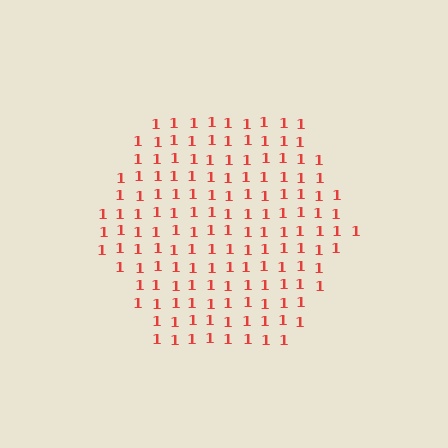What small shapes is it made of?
It is made of small digit 1's.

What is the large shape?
The large shape is a hexagon.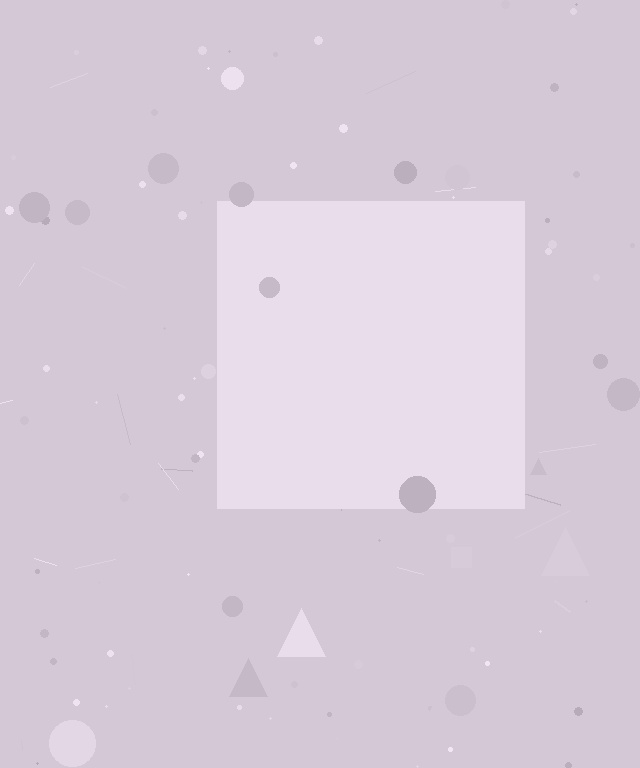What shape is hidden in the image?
A square is hidden in the image.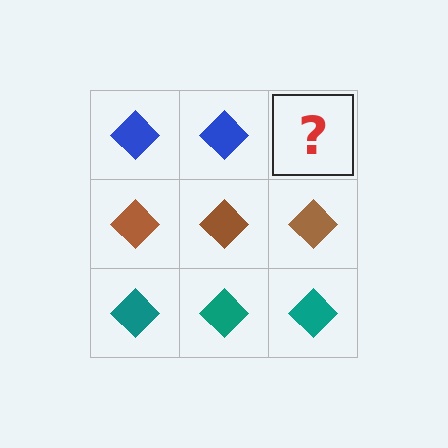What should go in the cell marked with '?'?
The missing cell should contain a blue diamond.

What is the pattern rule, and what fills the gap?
The rule is that each row has a consistent color. The gap should be filled with a blue diamond.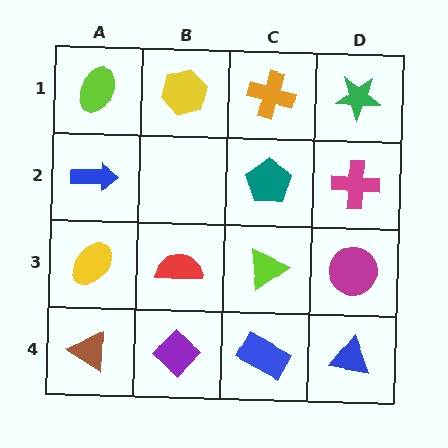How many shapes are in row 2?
3 shapes.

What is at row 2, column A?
A blue arrow.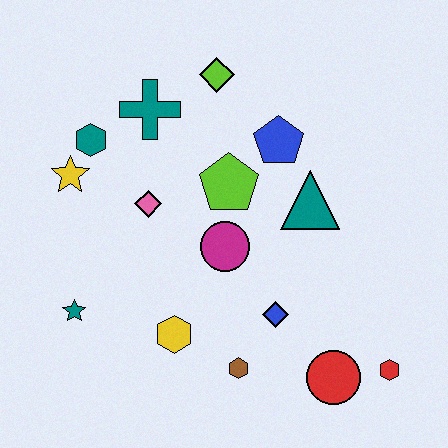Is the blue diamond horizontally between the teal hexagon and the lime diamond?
No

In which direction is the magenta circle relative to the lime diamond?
The magenta circle is below the lime diamond.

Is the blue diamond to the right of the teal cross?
Yes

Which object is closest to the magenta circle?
The lime pentagon is closest to the magenta circle.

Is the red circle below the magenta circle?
Yes